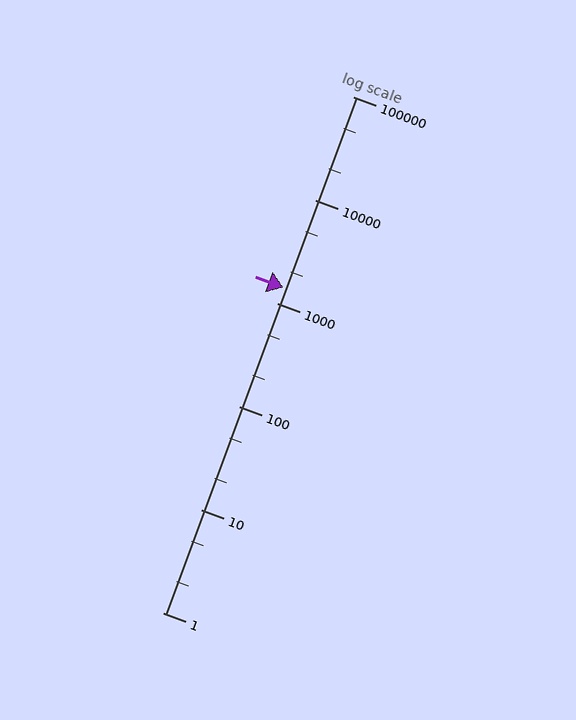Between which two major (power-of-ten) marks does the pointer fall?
The pointer is between 1000 and 10000.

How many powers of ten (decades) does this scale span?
The scale spans 5 decades, from 1 to 100000.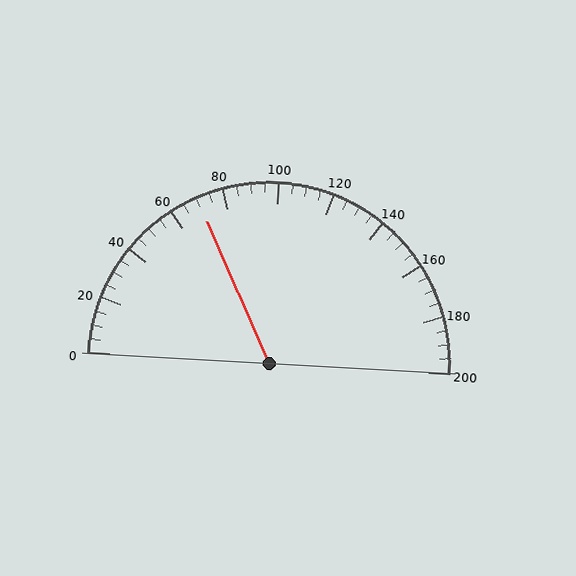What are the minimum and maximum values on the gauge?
The gauge ranges from 0 to 200.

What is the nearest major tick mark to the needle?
The nearest major tick mark is 80.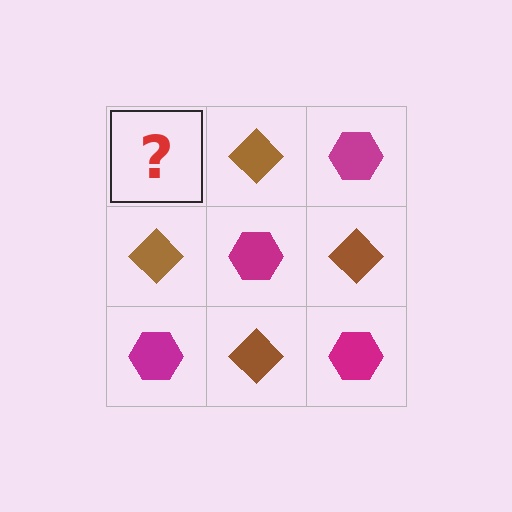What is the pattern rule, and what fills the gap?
The rule is that it alternates magenta hexagon and brown diamond in a checkerboard pattern. The gap should be filled with a magenta hexagon.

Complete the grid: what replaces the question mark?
The question mark should be replaced with a magenta hexagon.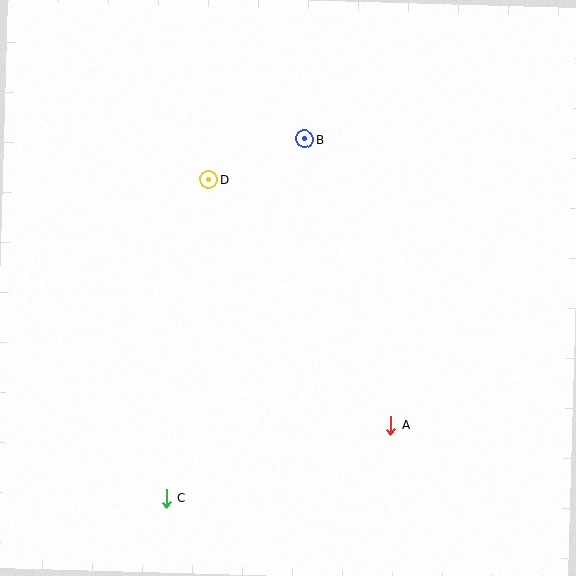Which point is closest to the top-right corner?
Point B is closest to the top-right corner.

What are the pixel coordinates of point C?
Point C is at (166, 498).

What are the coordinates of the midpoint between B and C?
The midpoint between B and C is at (236, 318).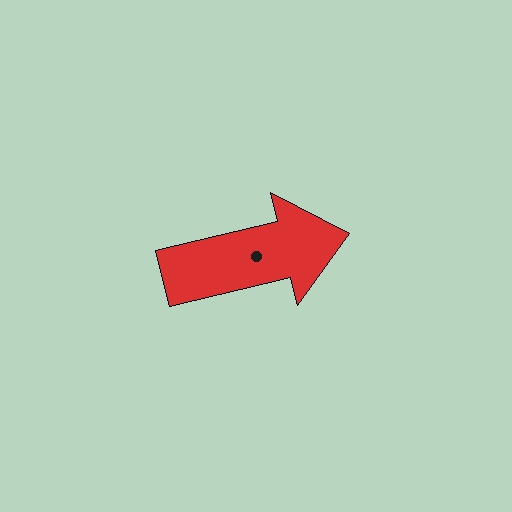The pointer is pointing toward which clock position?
Roughly 3 o'clock.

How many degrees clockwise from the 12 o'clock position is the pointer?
Approximately 76 degrees.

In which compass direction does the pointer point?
East.